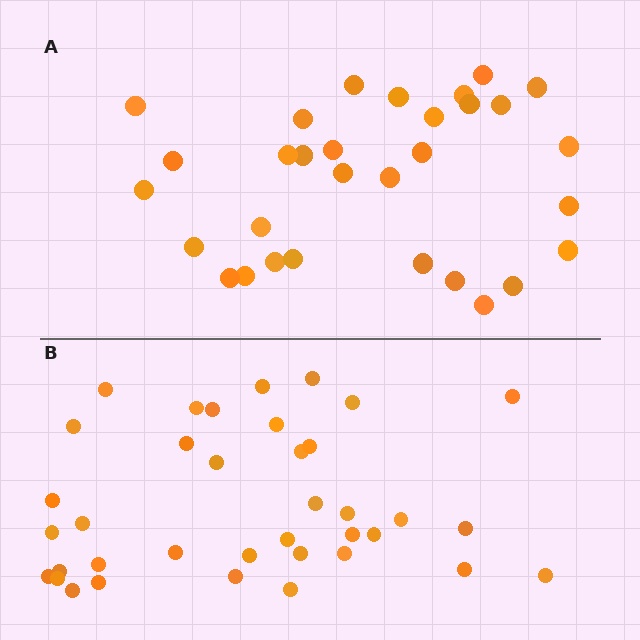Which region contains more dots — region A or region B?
Region B (the bottom region) has more dots.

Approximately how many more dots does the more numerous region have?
Region B has about 6 more dots than region A.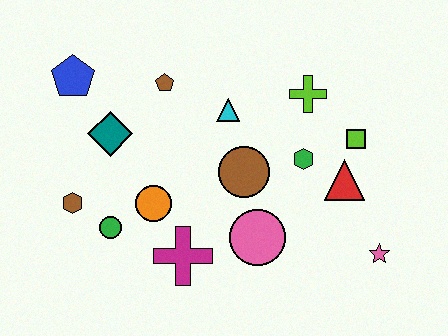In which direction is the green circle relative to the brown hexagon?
The green circle is to the right of the brown hexagon.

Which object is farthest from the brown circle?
The blue pentagon is farthest from the brown circle.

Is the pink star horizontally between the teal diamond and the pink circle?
No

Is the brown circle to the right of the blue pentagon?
Yes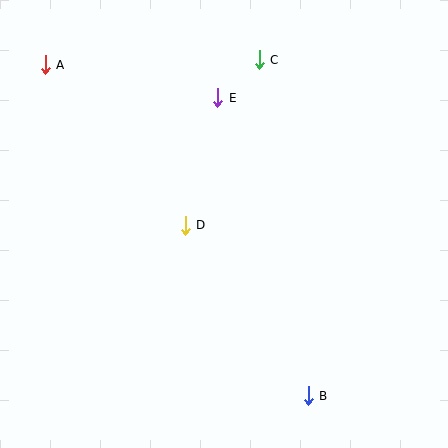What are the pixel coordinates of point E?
Point E is at (218, 98).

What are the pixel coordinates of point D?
Point D is at (185, 225).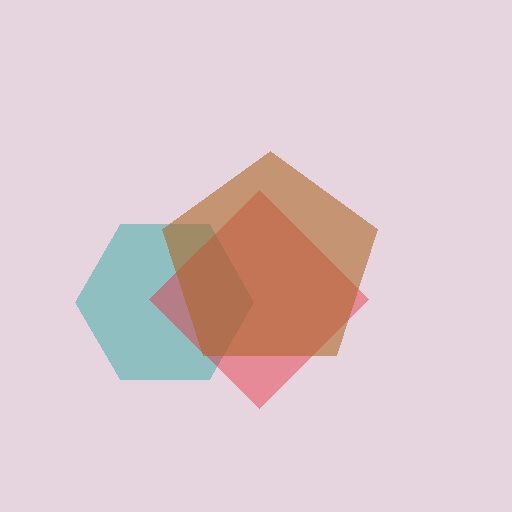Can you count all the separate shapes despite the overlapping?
Yes, there are 3 separate shapes.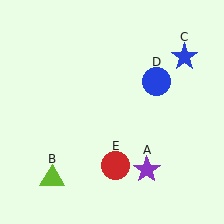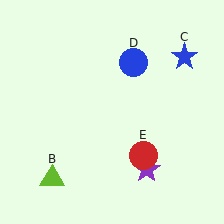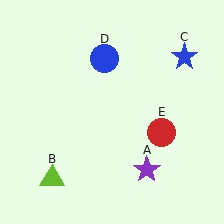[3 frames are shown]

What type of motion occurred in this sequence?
The blue circle (object D), red circle (object E) rotated counterclockwise around the center of the scene.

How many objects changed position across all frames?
2 objects changed position: blue circle (object D), red circle (object E).